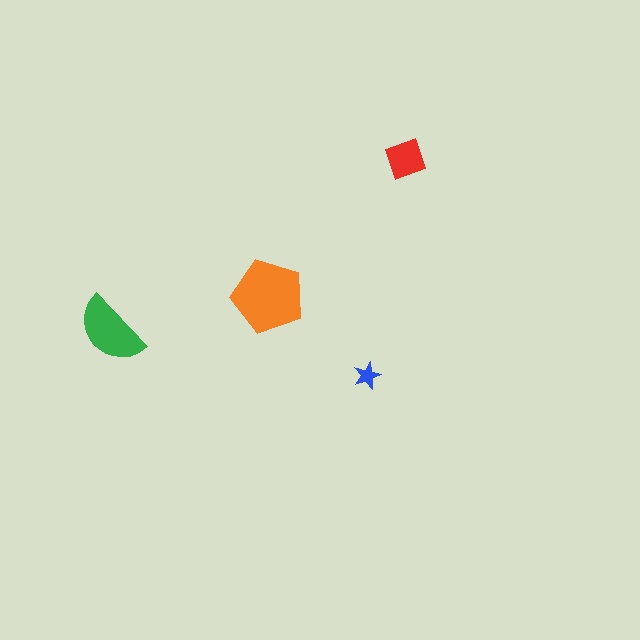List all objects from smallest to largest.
The blue star, the red square, the green semicircle, the orange pentagon.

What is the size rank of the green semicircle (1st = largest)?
2nd.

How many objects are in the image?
There are 4 objects in the image.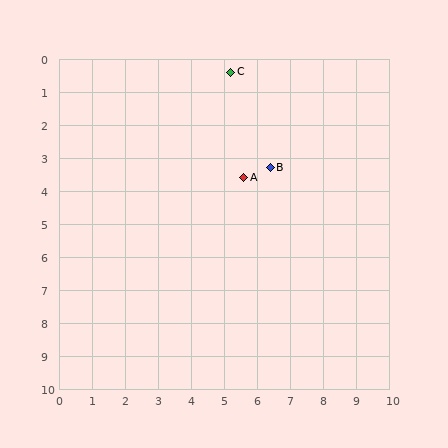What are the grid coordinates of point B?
Point B is at approximately (6.4, 3.3).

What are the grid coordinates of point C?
Point C is at approximately (5.2, 0.4).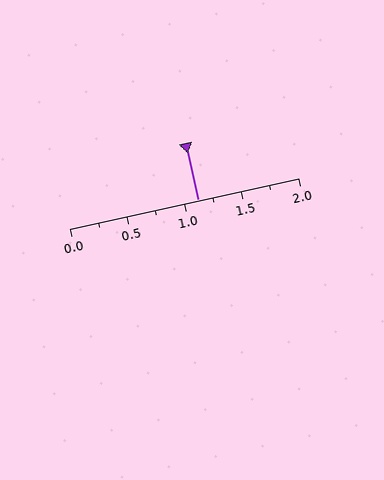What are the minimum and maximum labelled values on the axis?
The axis runs from 0.0 to 2.0.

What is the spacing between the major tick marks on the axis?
The major ticks are spaced 0.5 apart.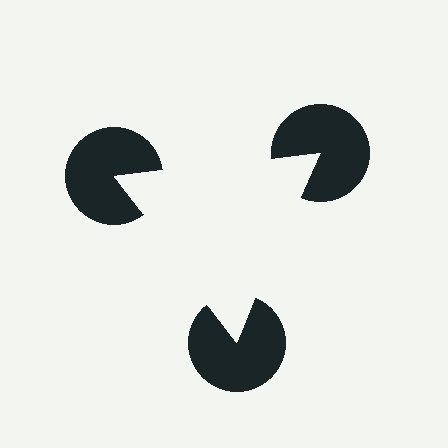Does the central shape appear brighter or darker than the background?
It typically appears slightly brighter than the background, even though no actual brightness change is drawn.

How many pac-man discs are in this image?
There are 3 — one at each vertex of the illusory triangle.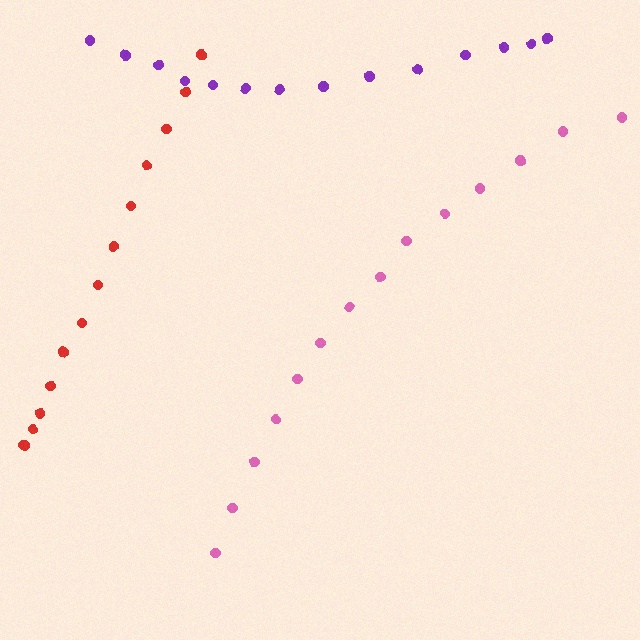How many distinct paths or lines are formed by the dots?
There are 3 distinct paths.